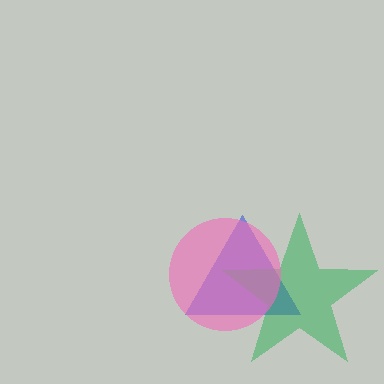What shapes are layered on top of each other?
The layered shapes are: a blue triangle, a green star, a pink circle.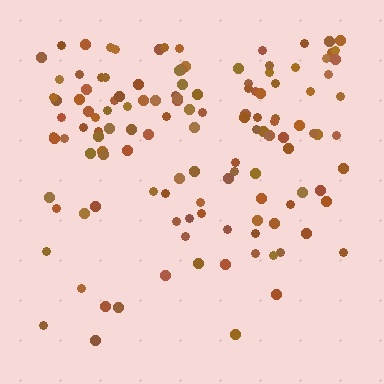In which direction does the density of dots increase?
From bottom to top, with the top side densest.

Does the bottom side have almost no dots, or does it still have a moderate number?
Still a moderate number, just noticeably fewer than the top.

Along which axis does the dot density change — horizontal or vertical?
Vertical.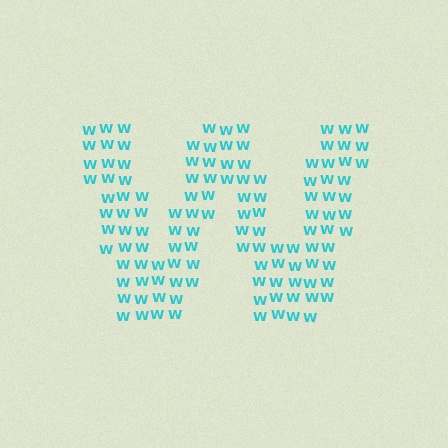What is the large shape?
The large shape is the letter W.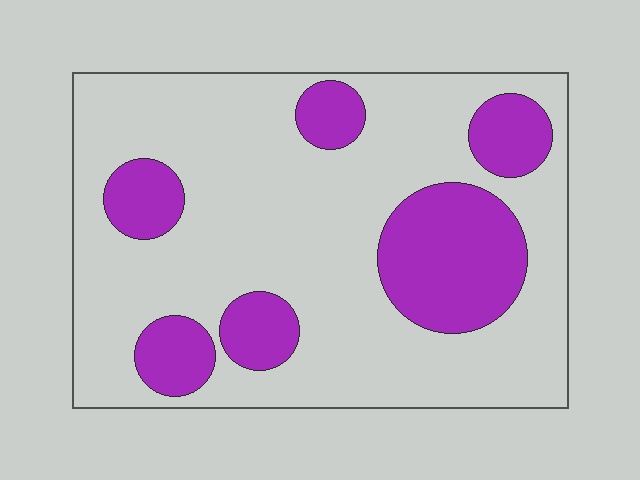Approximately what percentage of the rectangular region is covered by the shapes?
Approximately 25%.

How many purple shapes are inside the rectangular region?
6.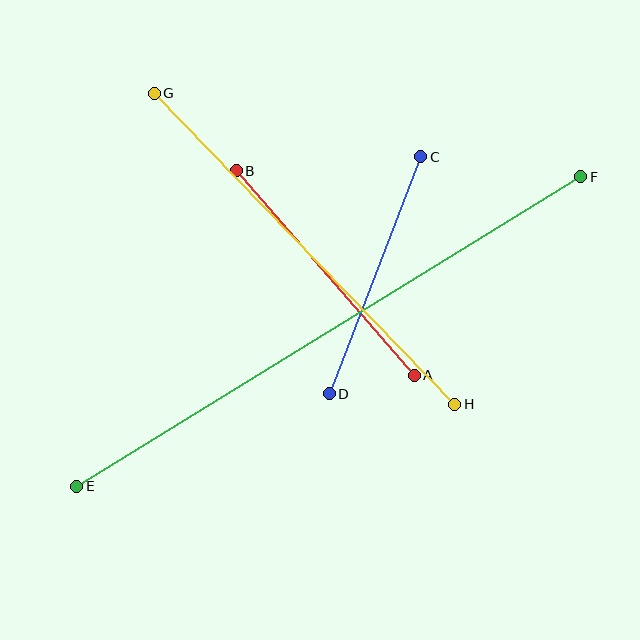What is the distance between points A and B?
The distance is approximately 271 pixels.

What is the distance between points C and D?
The distance is approximately 254 pixels.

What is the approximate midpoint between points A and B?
The midpoint is at approximately (325, 273) pixels.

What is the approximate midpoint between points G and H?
The midpoint is at approximately (305, 249) pixels.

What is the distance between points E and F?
The distance is approximately 592 pixels.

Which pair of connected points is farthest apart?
Points E and F are farthest apart.